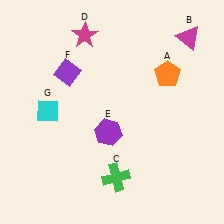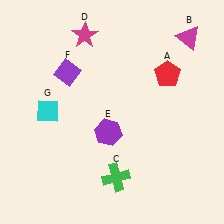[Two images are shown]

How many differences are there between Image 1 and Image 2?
There is 1 difference between the two images.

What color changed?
The pentagon (A) changed from orange in Image 1 to red in Image 2.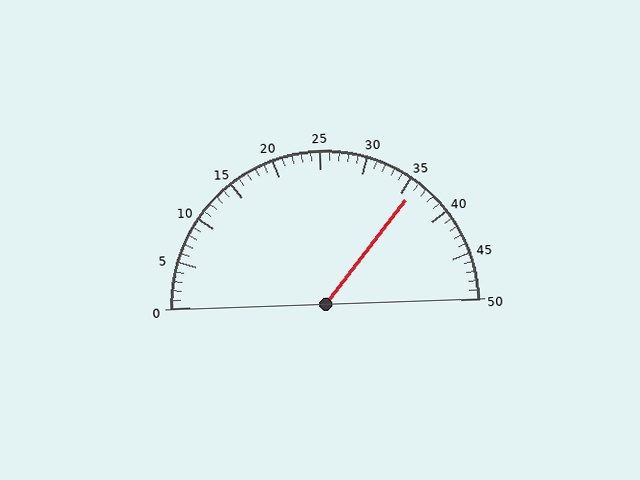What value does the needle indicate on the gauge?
The needle indicates approximately 36.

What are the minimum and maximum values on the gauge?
The gauge ranges from 0 to 50.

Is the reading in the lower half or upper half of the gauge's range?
The reading is in the upper half of the range (0 to 50).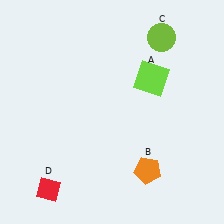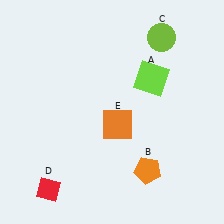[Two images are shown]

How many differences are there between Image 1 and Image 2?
There is 1 difference between the two images.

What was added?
An orange square (E) was added in Image 2.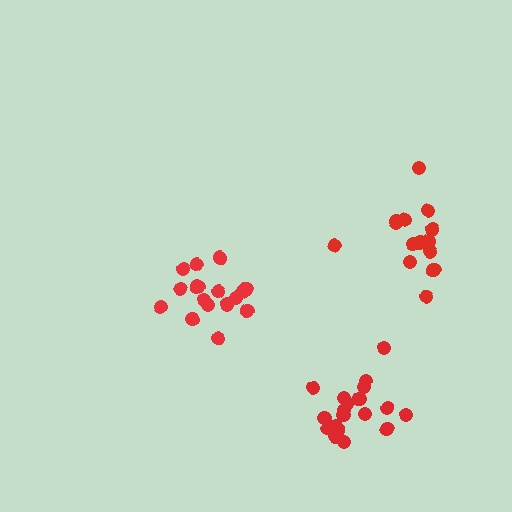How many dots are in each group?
Group 1: 17 dots, Group 2: 19 dots, Group 3: 15 dots (51 total).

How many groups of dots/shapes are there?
There are 3 groups.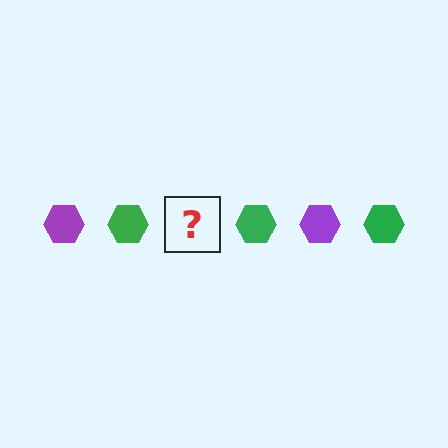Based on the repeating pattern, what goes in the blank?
The blank should be a purple hexagon.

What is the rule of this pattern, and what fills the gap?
The rule is that the pattern cycles through purple, green hexagons. The gap should be filled with a purple hexagon.